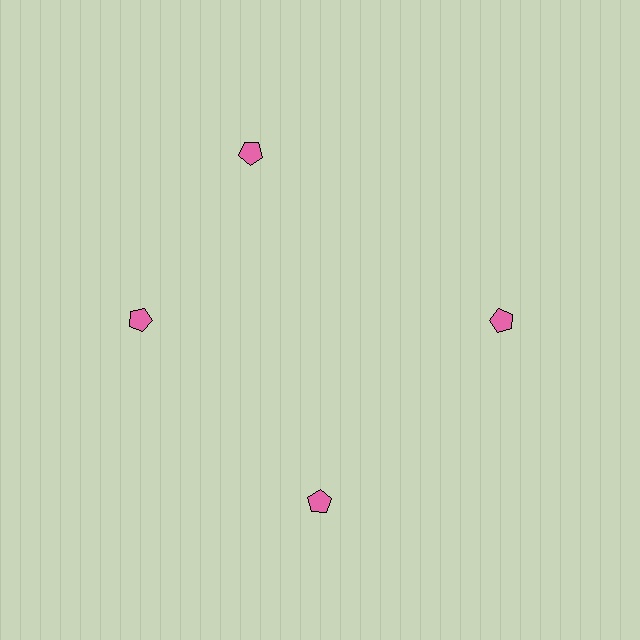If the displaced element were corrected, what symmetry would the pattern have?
It would have 4-fold rotational symmetry — the pattern would map onto itself every 90 degrees.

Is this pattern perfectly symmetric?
No. The 4 pink pentagons are arranged in a ring, but one element near the 12 o'clock position is rotated out of alignment along the ring, breaking the 4-fold rotational symmetry.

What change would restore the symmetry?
The symmetry would be restored by rotating it back into even spacing with its neighbors so that all 4 pentagons sit at equal angles and equal distance from the center.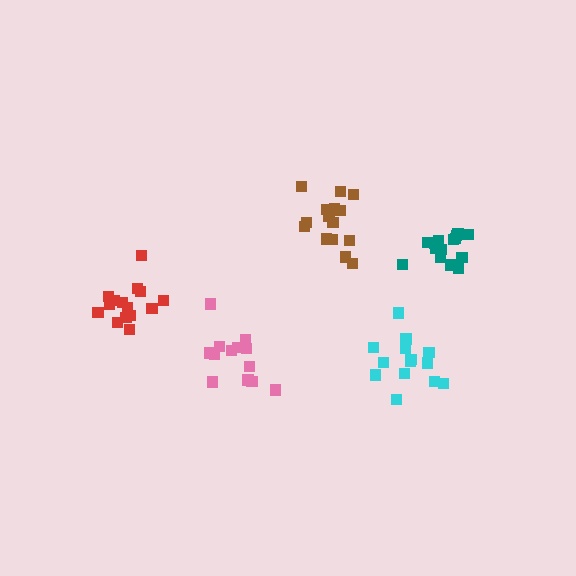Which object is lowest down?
The cyan cluster is bottommost.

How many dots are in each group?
Group 1: 15 dots, Group 2: 13 dots, Group 3: 15 dots, Group 4: 15 dots, Group 5: 14 dots (72 total).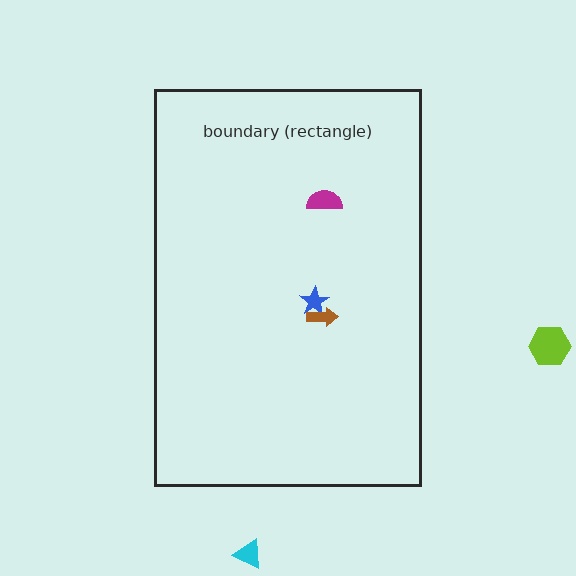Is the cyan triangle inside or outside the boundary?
Outside.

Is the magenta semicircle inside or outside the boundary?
Inside.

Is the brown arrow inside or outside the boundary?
Inside.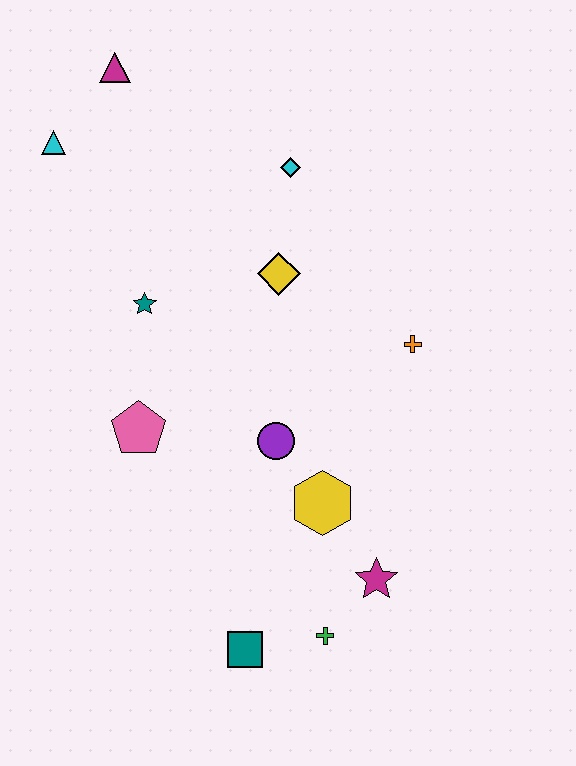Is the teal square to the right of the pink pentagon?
Yes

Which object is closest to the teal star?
The pink pentagon is closest to the teal star.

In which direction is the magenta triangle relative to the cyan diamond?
The magenta triangle is to the left of the cyan diamond.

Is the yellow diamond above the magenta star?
Yes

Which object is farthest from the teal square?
The magenta triangle is farthest from the teal square.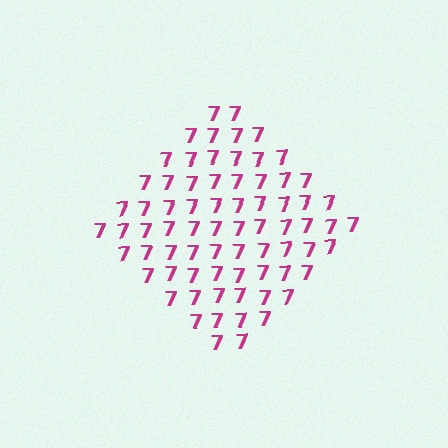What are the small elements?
The small elements are digit 7's.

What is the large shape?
The large shape is a diamond.